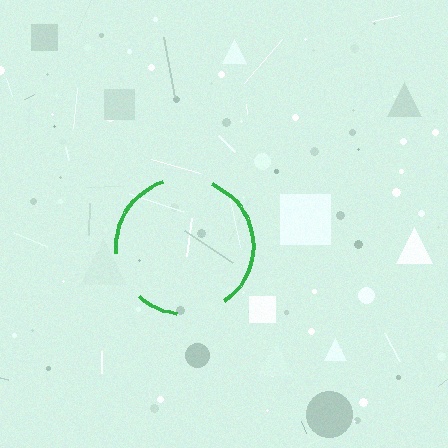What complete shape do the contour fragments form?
The contour fragments form a circle.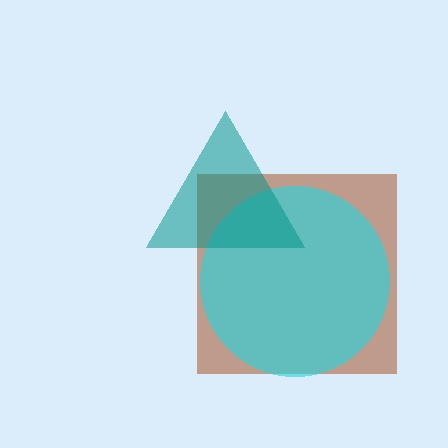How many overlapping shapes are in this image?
There are 3 overlapping shapes in the image.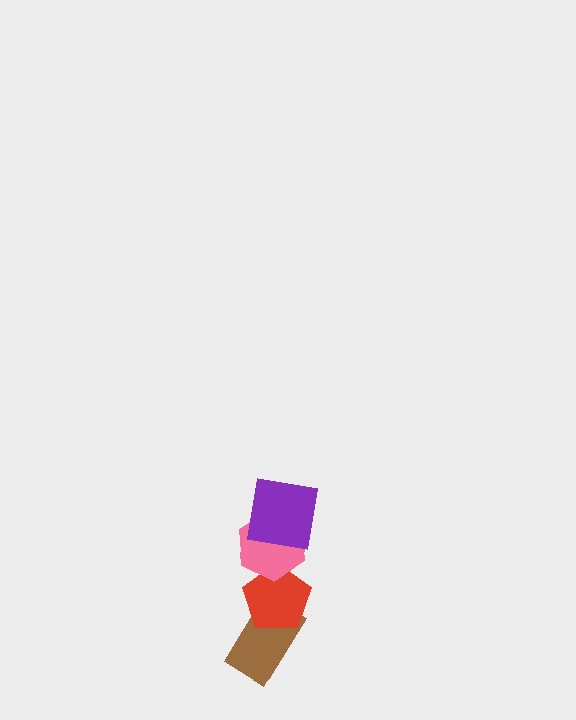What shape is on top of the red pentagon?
The pink hexagon is on top of the red pentagon.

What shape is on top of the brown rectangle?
The red pentagon is on top of the brown rectangle.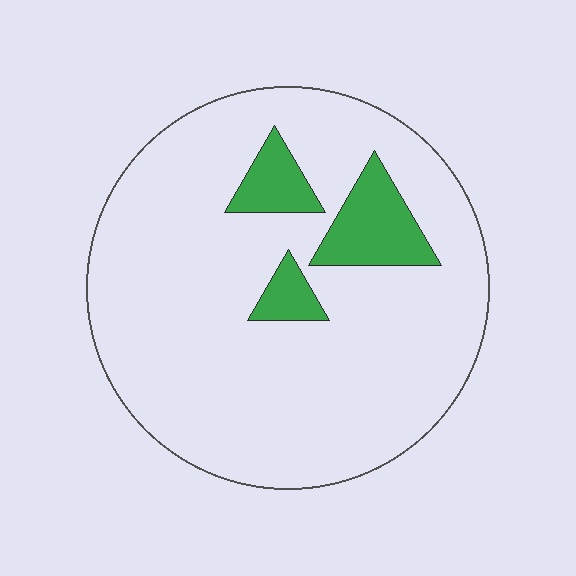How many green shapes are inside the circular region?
3.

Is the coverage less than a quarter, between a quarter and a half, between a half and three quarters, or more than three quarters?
Less than a quarter.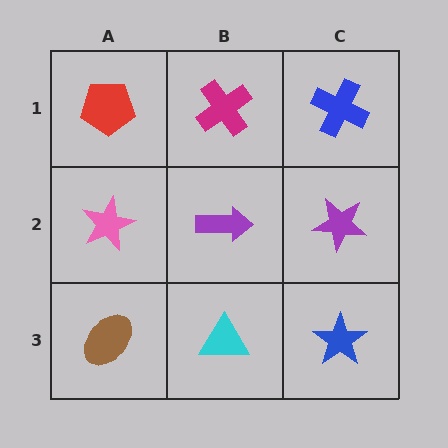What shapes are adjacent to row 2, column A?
A red pentagon (row 1, column A), a brown ellipse (row 3, column A), a purple arrow (row 2, column B).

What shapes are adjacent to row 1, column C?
A purple star (row 2, column C), a magenta cross (row 1, column B).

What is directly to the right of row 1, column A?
A magenta cross.